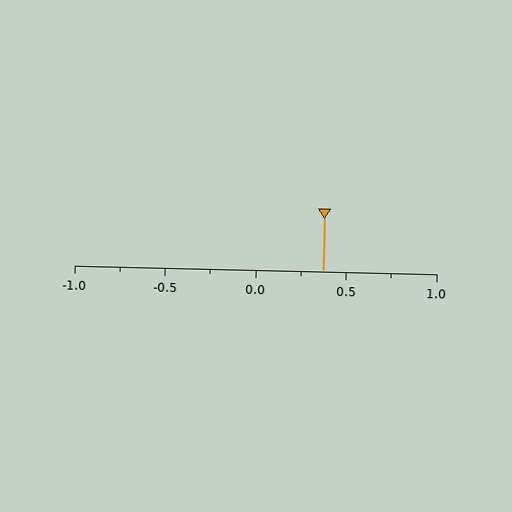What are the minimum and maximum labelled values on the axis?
The axis runs from -1.0 to 1.0.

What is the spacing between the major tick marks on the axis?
The major ticks are spaced 0.5 apart.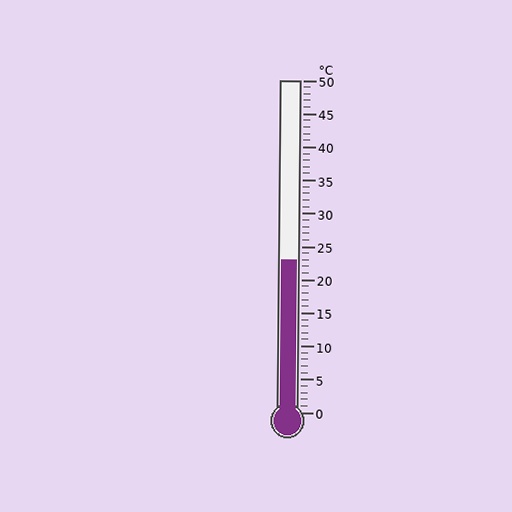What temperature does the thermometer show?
The thermometer shows approximately 23°C.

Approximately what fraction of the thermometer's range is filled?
The thermometer is filled to approximately 45% of its range.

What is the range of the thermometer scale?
The thermometer scale ranges from 0°C to 50°C.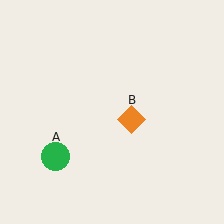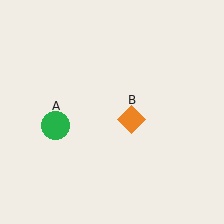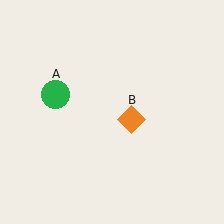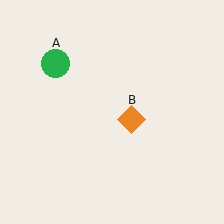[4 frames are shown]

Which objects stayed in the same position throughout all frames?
Orange diamond (object B) remained stationary.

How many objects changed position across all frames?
1 object changed position: green circle (object A).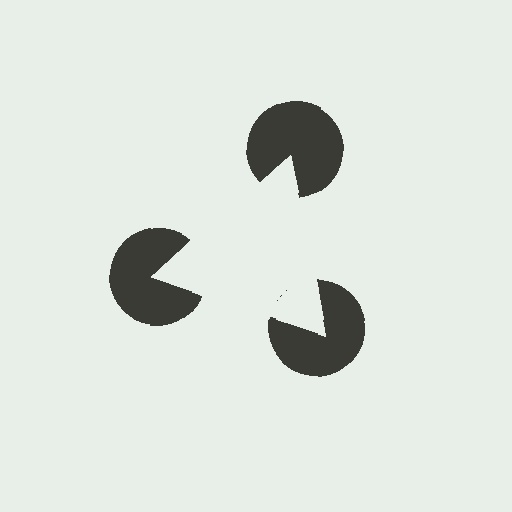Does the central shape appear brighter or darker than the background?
It typically appears slightly brighter than the background, even though no actual brightness change is drawn.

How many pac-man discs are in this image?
There are 3 — one at each vertex of the illusory triangle.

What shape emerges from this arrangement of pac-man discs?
An illusory triangle — its edges are inferred from the aligned wedge cuts in the pac-man discs, not physically drawn.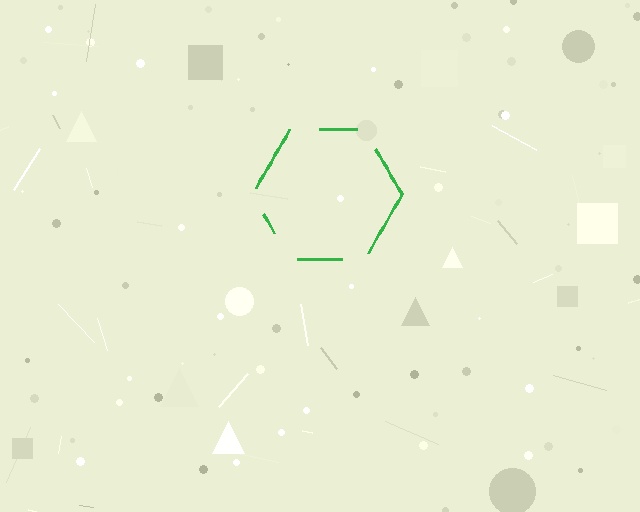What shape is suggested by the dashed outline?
The dashed outline suggests a hexagon.